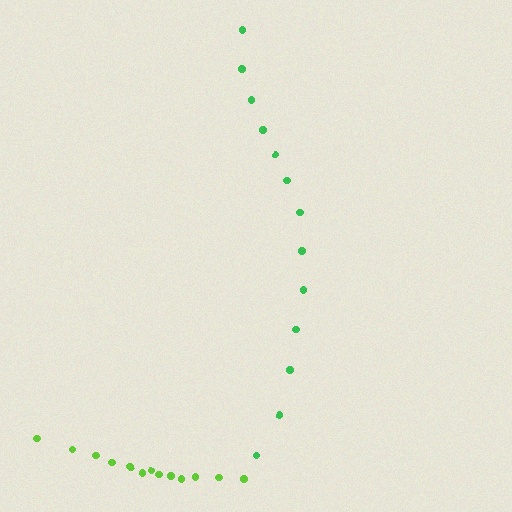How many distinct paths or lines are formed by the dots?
There are 2 distinct paths.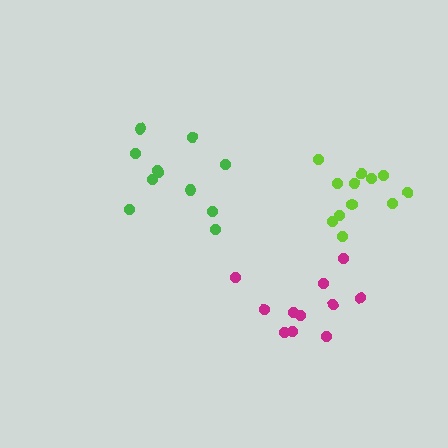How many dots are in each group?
Group 1: 11 dots, Group 2: 12 dots, Group 3: 11 dots (34 total).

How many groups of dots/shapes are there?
There are 3 groups.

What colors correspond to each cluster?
The clusters are colored: green, lime, magenta.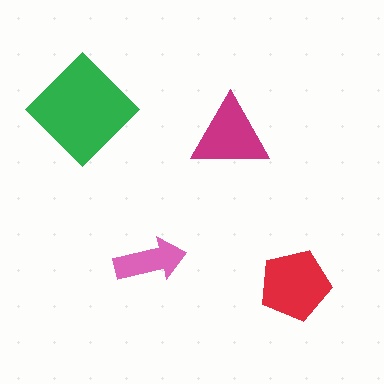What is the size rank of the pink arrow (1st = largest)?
4th.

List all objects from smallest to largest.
The pink arrow, the magenta triangle, the red pentagon, the green diamond.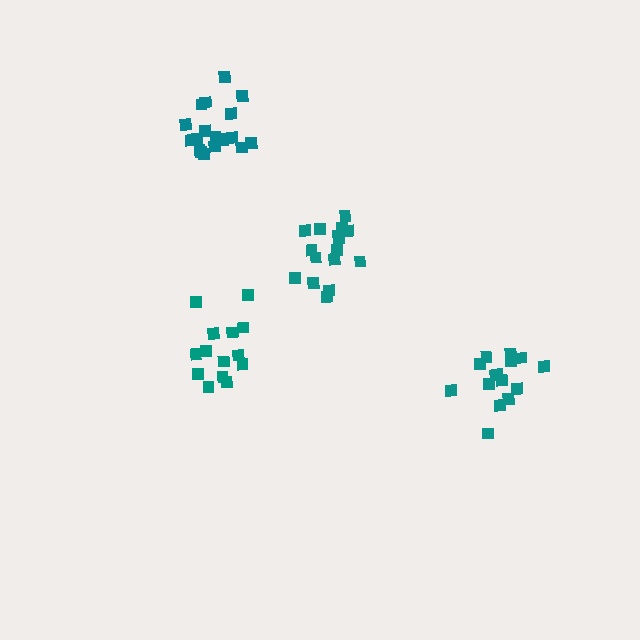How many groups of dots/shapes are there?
There are 4 groups.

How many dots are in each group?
Group 1: 19 dots, Group 2: 15 dots, Group 3: 14 dots, Group 4: 16 dots (64 total).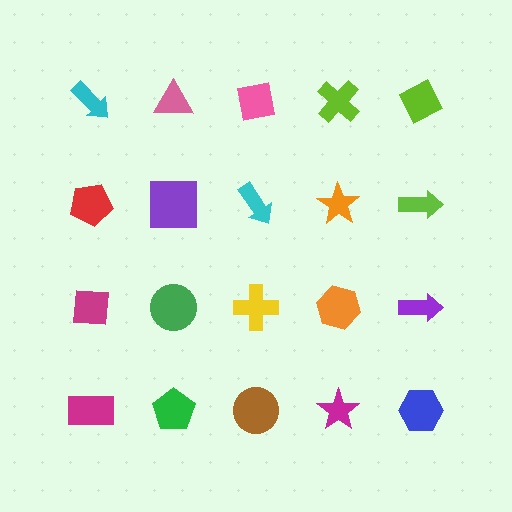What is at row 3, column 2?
A green circle.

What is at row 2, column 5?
A lime arrow.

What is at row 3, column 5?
A purple arrow.